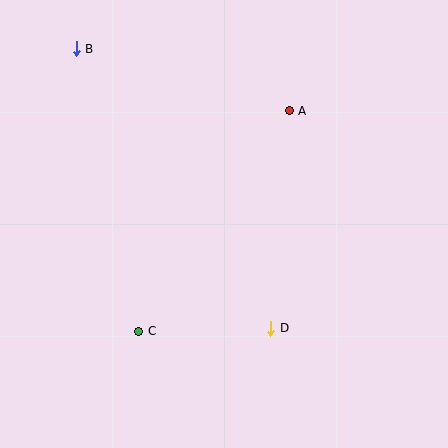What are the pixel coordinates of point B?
Point B is at (76, 49).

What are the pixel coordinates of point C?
Point C is at (139, 331).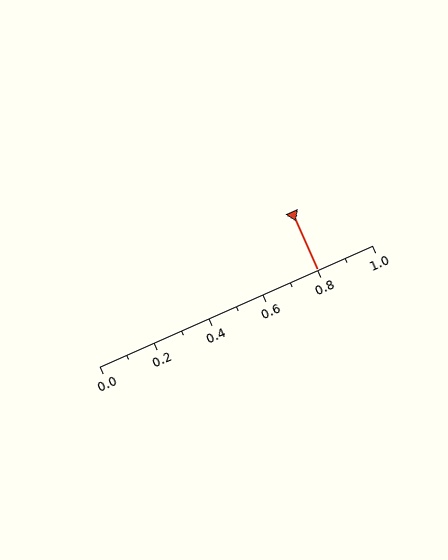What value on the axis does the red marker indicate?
The marker indicates approximately 0.8.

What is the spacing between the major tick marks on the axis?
The major ticks are spaced 0.2 apart.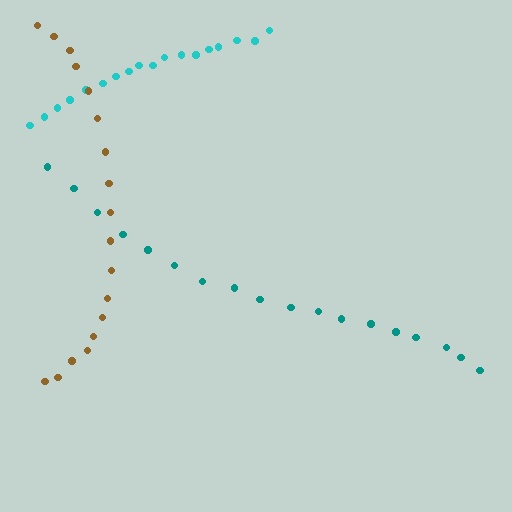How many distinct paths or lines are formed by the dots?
There are 3 distinct paths.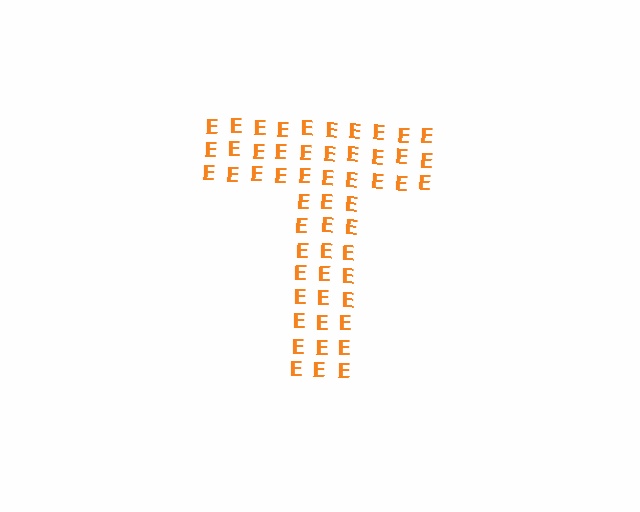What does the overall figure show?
The overall figure shows the letter T.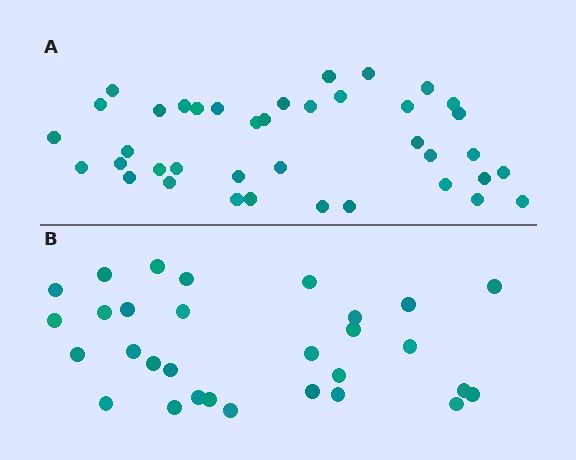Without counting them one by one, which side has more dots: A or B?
Region A (the top region) has more dots.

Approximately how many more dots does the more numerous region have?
Region A has roughly 8 or so more dots than region B.